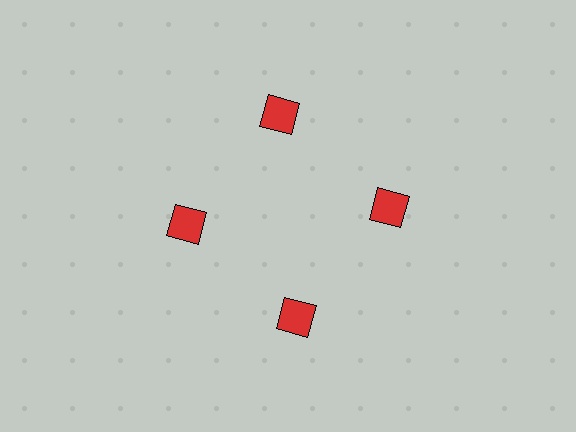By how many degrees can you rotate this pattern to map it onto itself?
The pattern maps onto itself every 90 degrees of rotation.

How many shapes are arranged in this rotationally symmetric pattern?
There are 4 shapes, arranged in 4 groups of 1.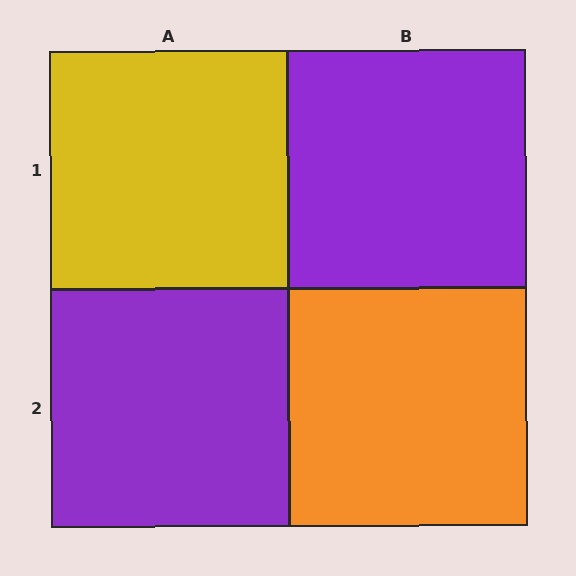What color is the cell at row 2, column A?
Purple.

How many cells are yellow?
1 cell is yellow.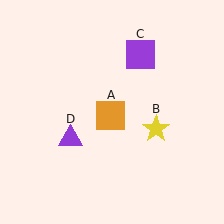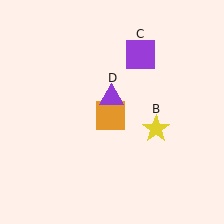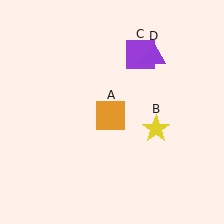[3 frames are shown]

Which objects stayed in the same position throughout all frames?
Orange square (object A) and yellow star (object B) and purple square (object C) remained stationary.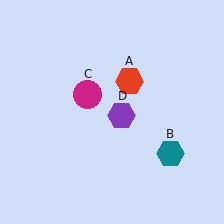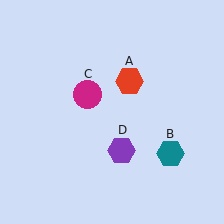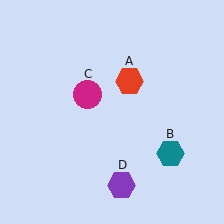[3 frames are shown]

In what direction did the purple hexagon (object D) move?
The purple hexagon (object D) moved down.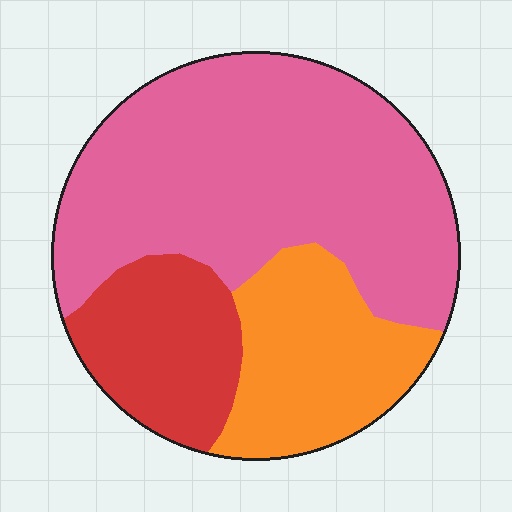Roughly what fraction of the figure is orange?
Orange covers around 25% of the figure.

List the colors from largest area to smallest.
From largest to smallest: pink, orange, red.